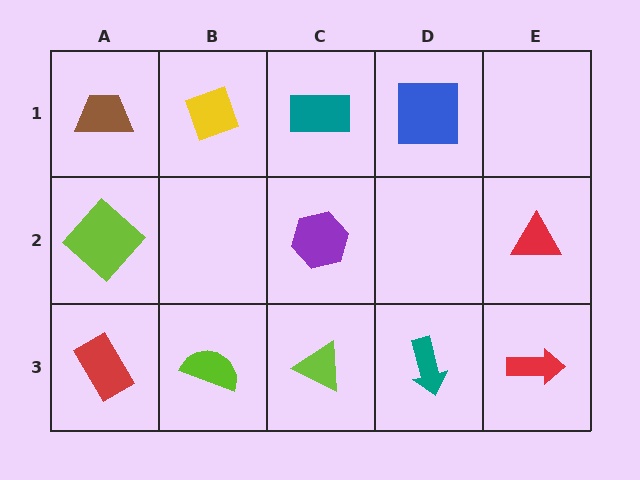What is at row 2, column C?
A purple hexagon.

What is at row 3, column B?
A lime semicircle.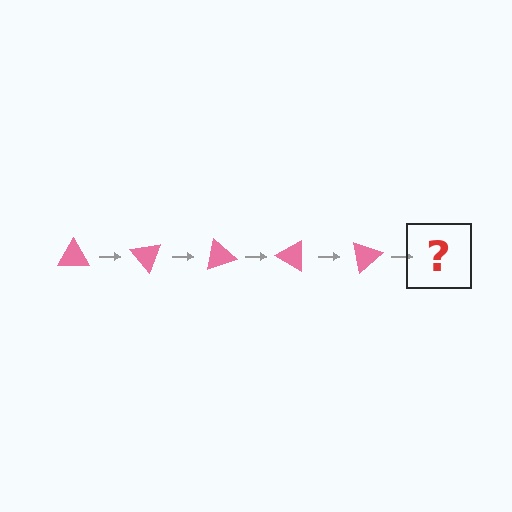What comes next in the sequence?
The next element should be a pink triangle rotated 250 degrees.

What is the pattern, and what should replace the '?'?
The pattern is that the triangle rotates 50 degrees each step. The '?' should be a pink triangle rotated 250 degrees.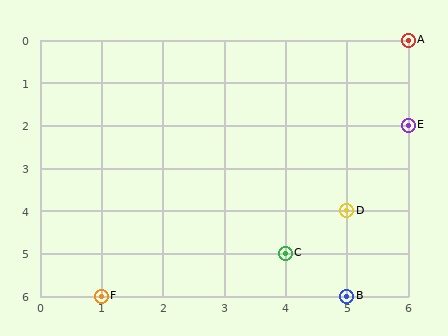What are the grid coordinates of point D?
Point D is at grid coordinates (5, 4).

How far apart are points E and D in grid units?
Points E and D are 1 column and 2 rows apart (about 2.2 grid units diagonally).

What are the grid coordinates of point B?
Point B is at grid coordinates (5, 6).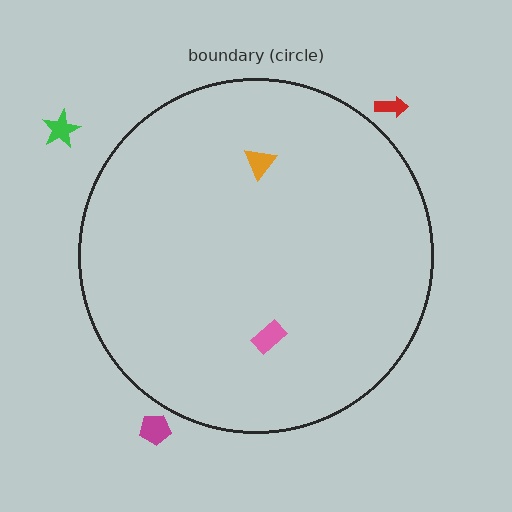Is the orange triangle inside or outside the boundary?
Inside.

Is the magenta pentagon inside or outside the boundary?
Outside.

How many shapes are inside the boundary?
2 inside, 3 outside.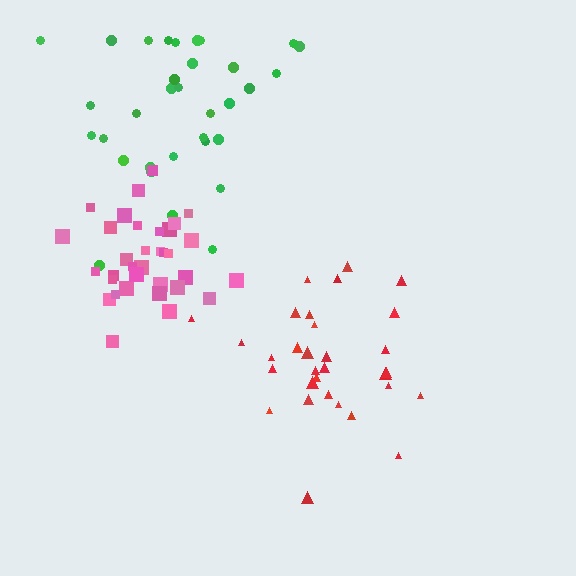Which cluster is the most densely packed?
Pink.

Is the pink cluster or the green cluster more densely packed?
Pink.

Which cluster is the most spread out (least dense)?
Green.